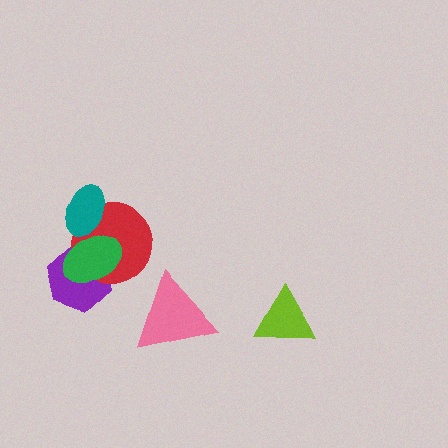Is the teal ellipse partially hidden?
No, no other shape covers it.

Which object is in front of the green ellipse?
The teal ellipse is in front of the green ellipse.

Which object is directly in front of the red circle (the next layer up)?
The green ellipse is directly in front of the red circle.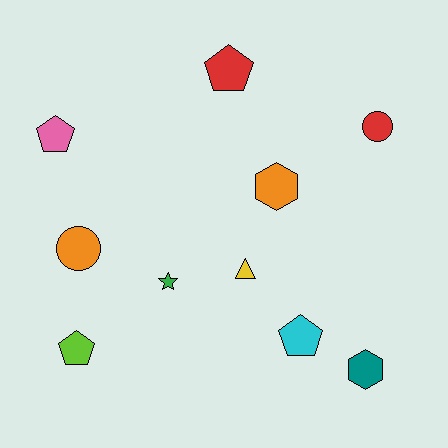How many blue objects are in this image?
There are no blue objects.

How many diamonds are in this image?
There are no diamonds.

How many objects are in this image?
There are 10 objects.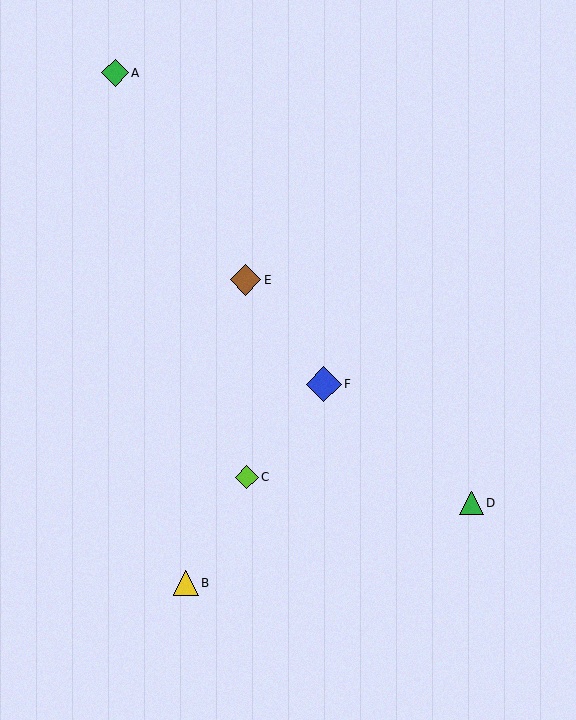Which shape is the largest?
The blue diamond (labeled F) is the largest.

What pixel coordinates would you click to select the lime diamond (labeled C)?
Click at (247, 477) to select the lime diamond C.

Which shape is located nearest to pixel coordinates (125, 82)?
The green diamond (labeled A) at (115, 73) is nearest to that location.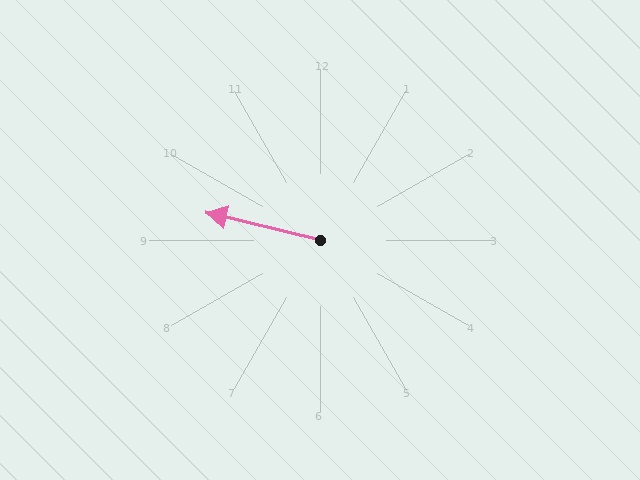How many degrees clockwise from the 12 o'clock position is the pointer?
Approximately 283 degrees.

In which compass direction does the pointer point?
West.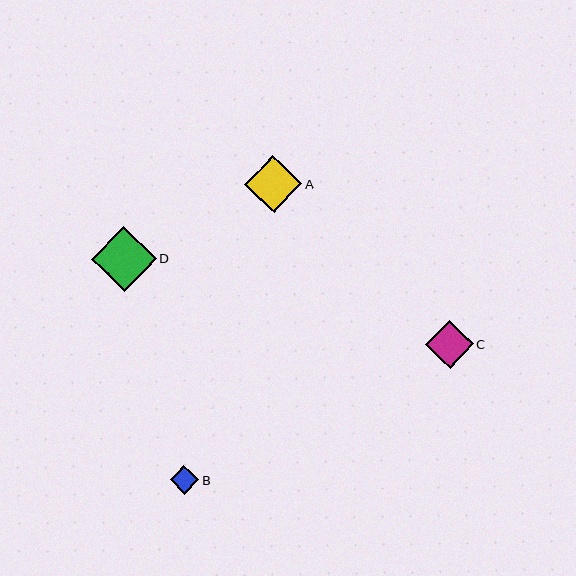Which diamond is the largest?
Diamond D is the largest with a size of approximately 65 pixels.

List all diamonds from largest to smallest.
From largest to smallest: D, A, C, B.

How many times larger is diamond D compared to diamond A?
Diamond D is approximately 1.1 times the size of diamond A.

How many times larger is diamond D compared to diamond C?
Diamond D is approximately 1.4 times the size of diamond C.